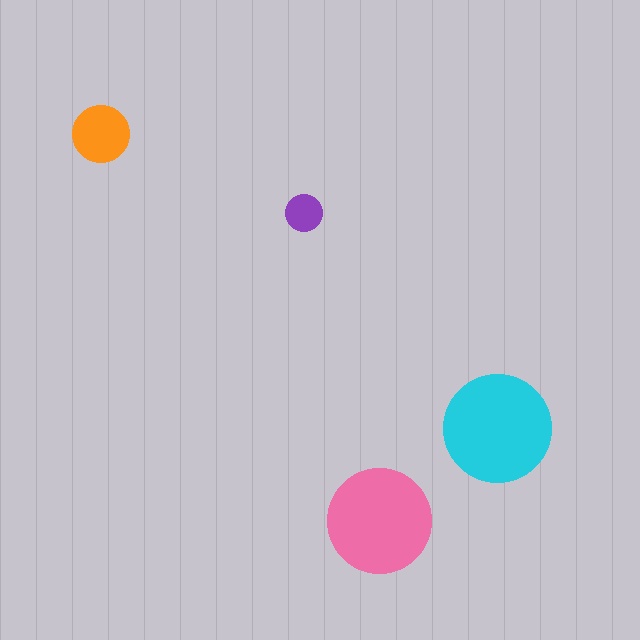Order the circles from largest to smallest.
the cyan one, the pink one, the orange one, the purple one.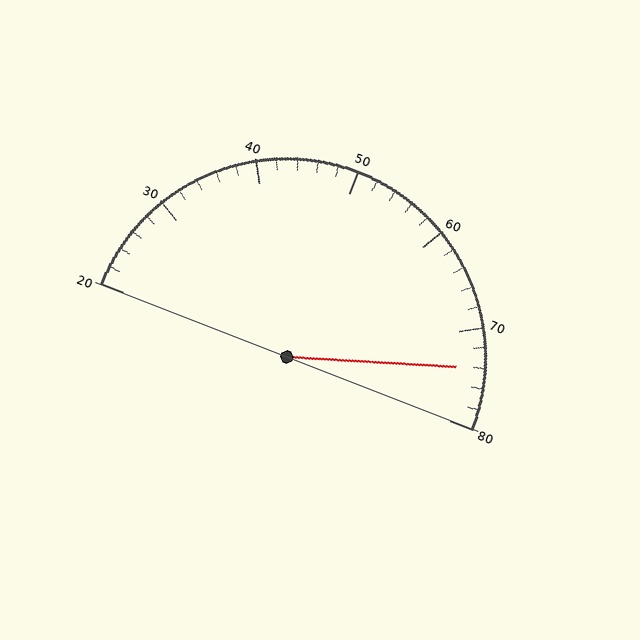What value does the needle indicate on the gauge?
The needle indicates approximately 74.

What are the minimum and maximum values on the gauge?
The gauge ranges from 20 to 80.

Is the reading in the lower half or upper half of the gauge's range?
The reading is in the upper half of the range (20 to 80).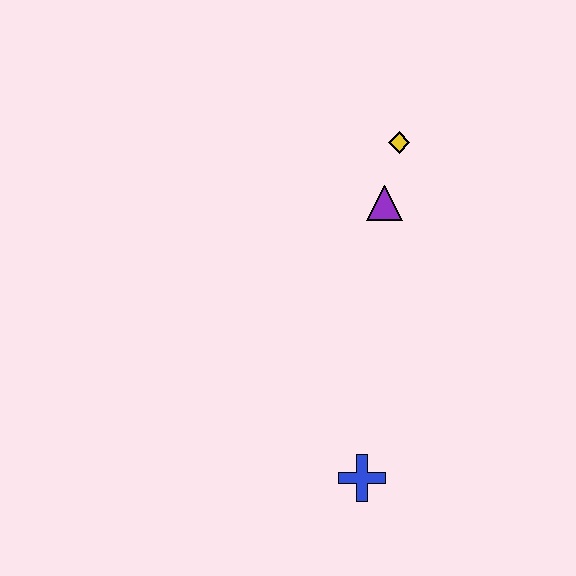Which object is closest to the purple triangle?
The yellow diamond is closest to the purple triangle.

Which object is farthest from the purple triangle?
The blue cross is farthest from the purple triangle.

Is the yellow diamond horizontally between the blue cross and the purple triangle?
No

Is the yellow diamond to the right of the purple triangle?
Yes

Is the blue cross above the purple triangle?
No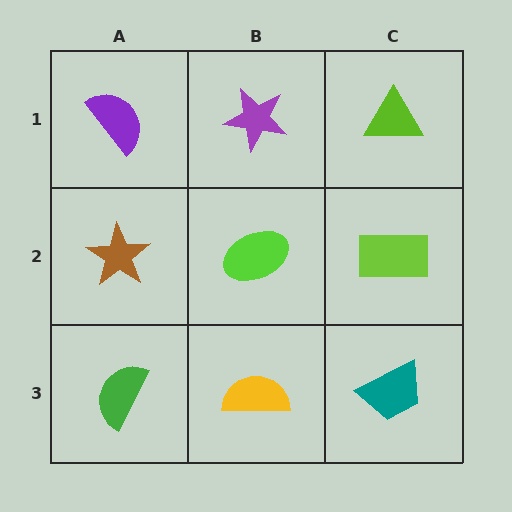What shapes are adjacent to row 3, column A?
A brown star (row 2, column A), a yellow semicircle (row 3, column B).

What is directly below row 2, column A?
A green semicircle.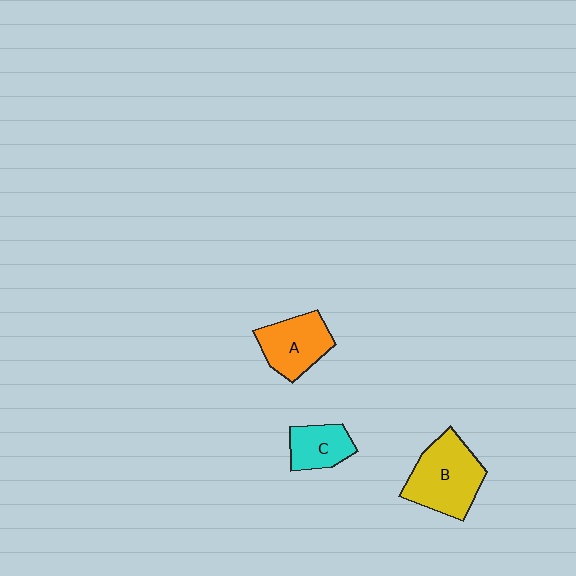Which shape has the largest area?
Shape B (yellow).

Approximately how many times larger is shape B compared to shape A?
Approximately 1.3 times.